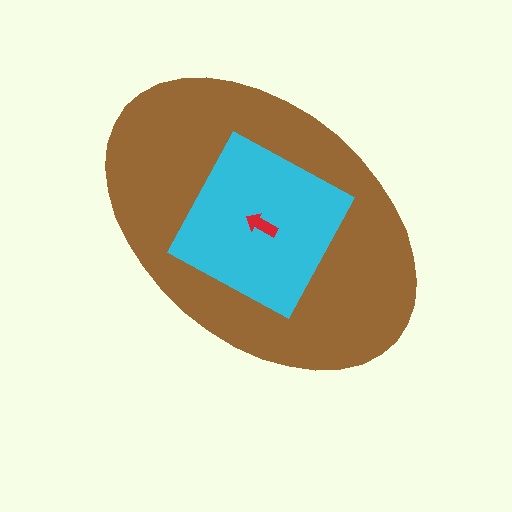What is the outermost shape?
The brown ellipse.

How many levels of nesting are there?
3.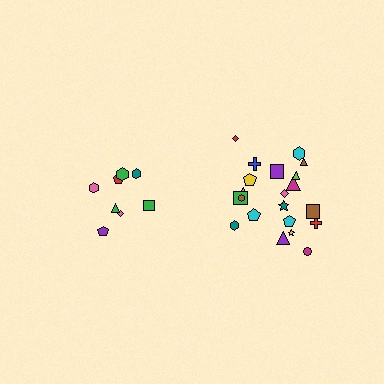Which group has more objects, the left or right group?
The right group.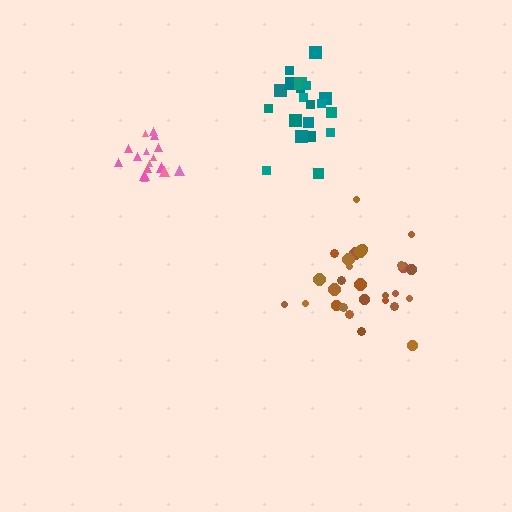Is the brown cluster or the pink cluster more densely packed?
Brown.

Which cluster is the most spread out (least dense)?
Pink.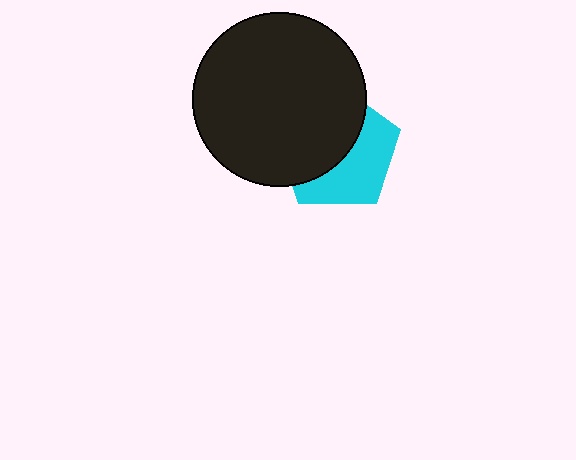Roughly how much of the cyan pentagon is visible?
About half of it is visible (roughly 46%).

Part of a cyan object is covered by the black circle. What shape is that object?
It is a pentagon.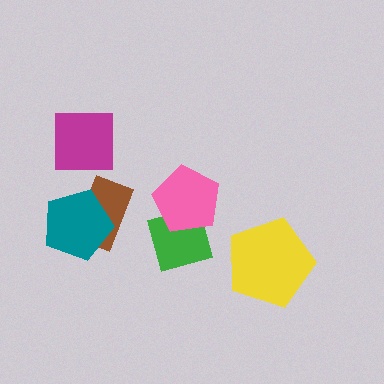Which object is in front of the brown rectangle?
The teal pentagon is in front of the brown rectangle.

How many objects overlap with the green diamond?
1 object overlaps with the green diamond.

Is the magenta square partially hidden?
No, no other shape covers it.